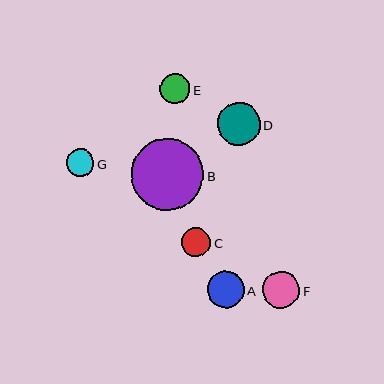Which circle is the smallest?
Circle G is the smallest with a size of approximately 27 pixels.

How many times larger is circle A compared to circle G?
Circle A is approximately 1.3 times the size of circle G.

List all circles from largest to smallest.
From largest to smallest: B, D, F, A, E, C, G.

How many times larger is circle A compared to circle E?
Circle A is approximately 1.2 times the size of circle E.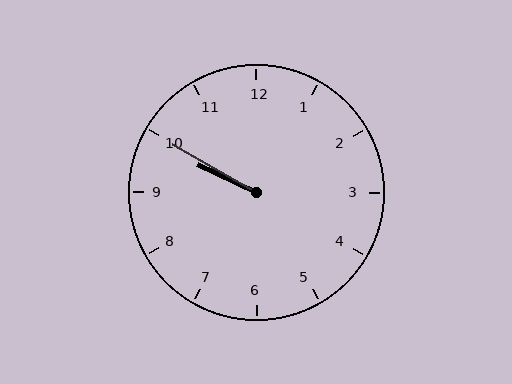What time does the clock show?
9:50.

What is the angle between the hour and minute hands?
Approximately 5 degrees.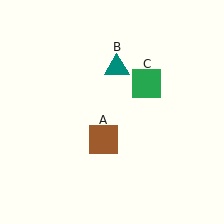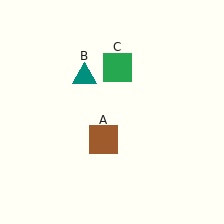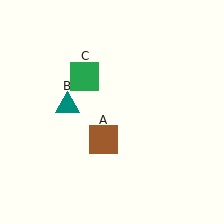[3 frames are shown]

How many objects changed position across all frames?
2 objects changed position: teal triangle (object B), green square (object C).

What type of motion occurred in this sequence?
The teal triangle (object B), green square (object C) rotated counterclockwise around the center of the scene.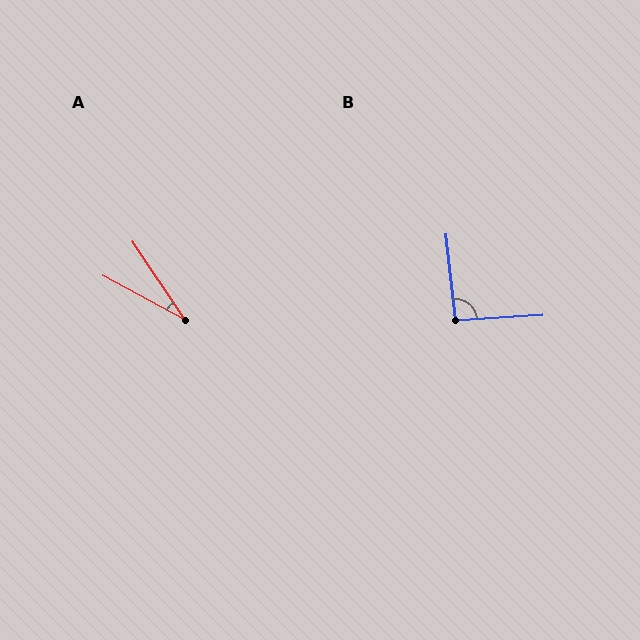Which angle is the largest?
B, at approximately 92 degrees.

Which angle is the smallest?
A, at approximately 28 degrees.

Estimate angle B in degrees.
Approximately 92 degrees.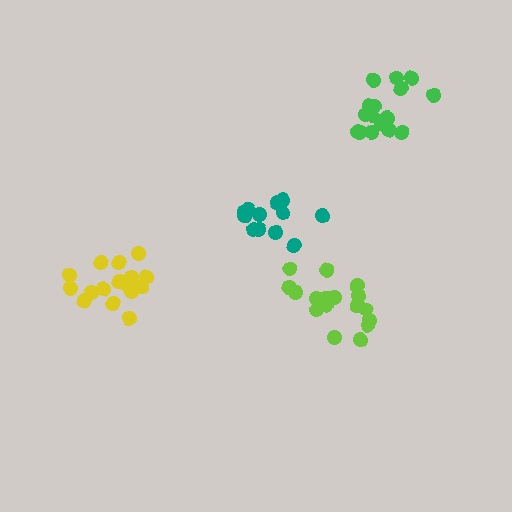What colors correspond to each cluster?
The clusters are colored: yellow, green, teal, lime.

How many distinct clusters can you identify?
There are 4 distinct clusters.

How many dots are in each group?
Group 1: 17 dots, Group 2: 17 dots, Group 3: 12 dots, Group 4: 18 dots (64 total).